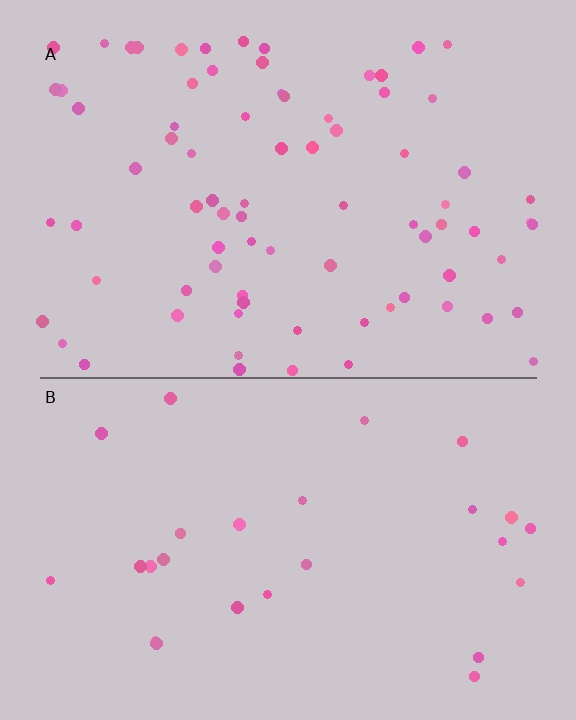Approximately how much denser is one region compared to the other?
Approximately 3.0× — region A over region B.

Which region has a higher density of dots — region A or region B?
A (the top).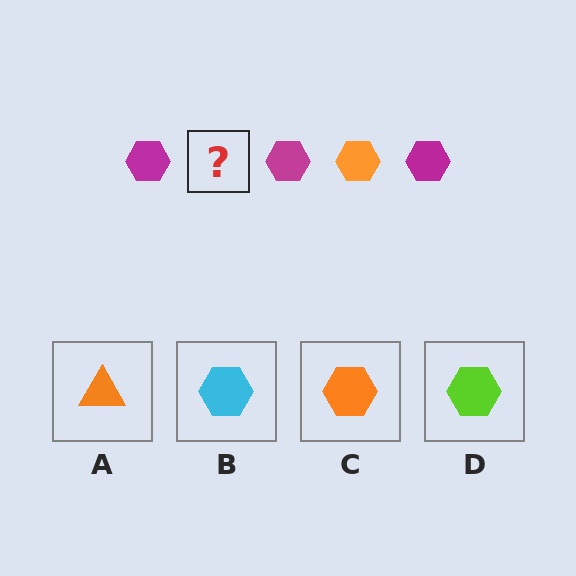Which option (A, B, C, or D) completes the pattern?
C.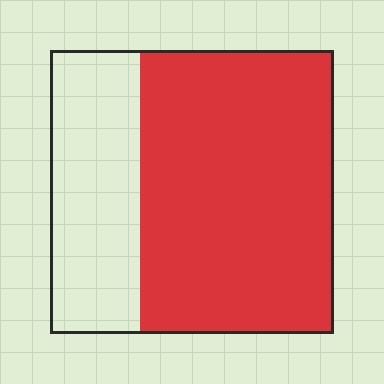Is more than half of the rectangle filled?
Yes.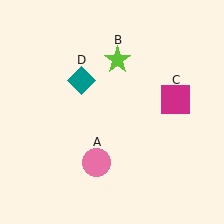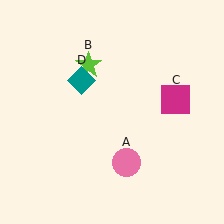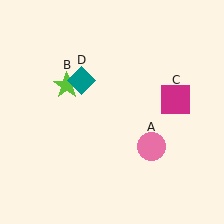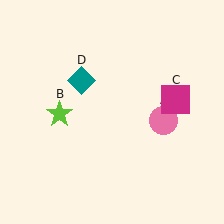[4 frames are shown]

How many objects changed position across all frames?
2 objects changed position: pink circle (object A), lime star (object B).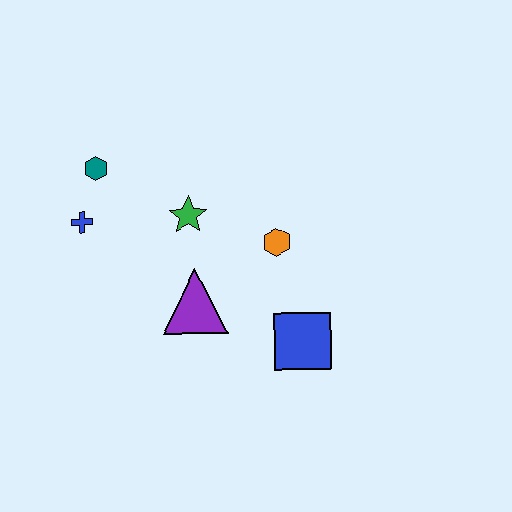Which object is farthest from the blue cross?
The blue square is farthest from the blue cross.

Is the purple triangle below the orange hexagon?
Yes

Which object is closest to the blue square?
The orange hexagon is closest to the blue square.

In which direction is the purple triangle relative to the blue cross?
The purple triangle is to the right of the blue cross.